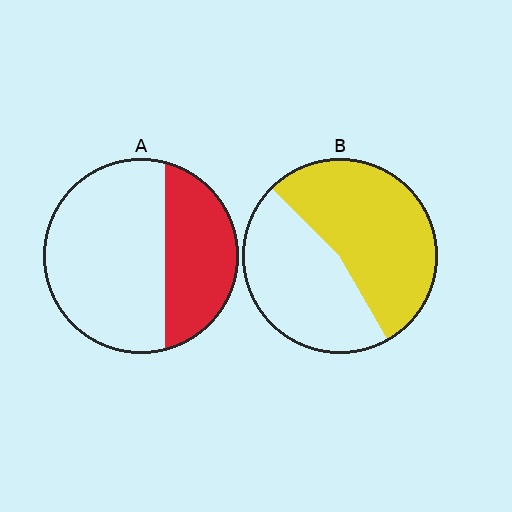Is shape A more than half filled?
No.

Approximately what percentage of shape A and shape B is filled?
A is approximately 35% and B is approximately 55%.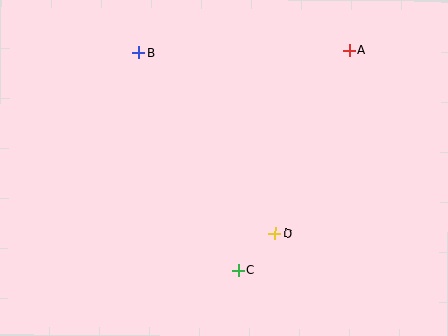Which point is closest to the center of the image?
Point D at (275, 234) is closest to the center.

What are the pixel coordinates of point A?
Point A is at (349, 50).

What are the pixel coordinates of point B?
Point B is at (138, 53).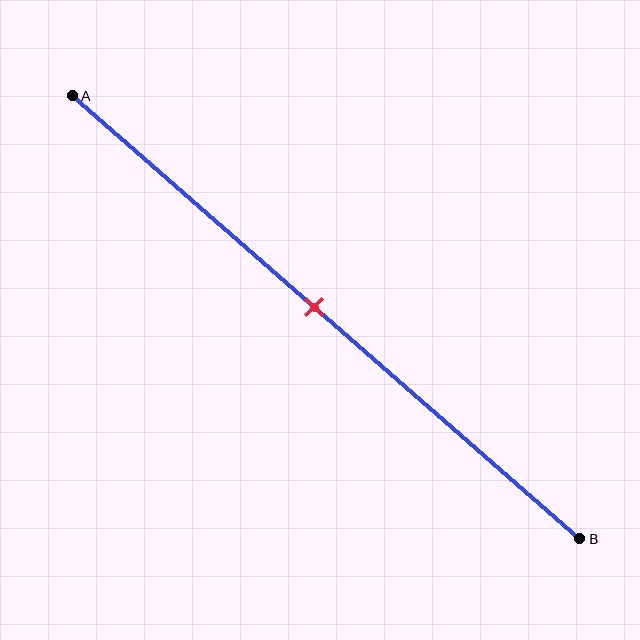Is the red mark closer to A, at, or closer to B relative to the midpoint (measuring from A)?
The red mark is approximately at the midpoint of segment AB.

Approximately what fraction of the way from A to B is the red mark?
The red mark is approximately 50% of the way from A to B.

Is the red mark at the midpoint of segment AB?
Yes, the mark is approximately at the midpoint.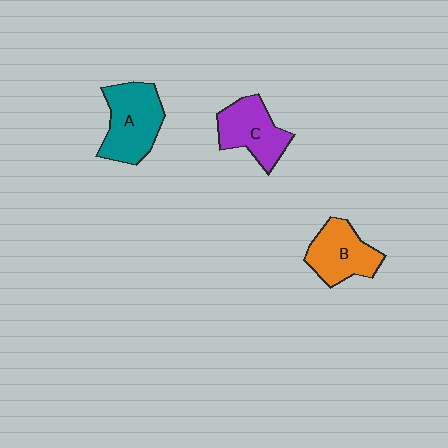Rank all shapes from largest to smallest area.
From largest to smallest: A (teal), C (purple), B (orange).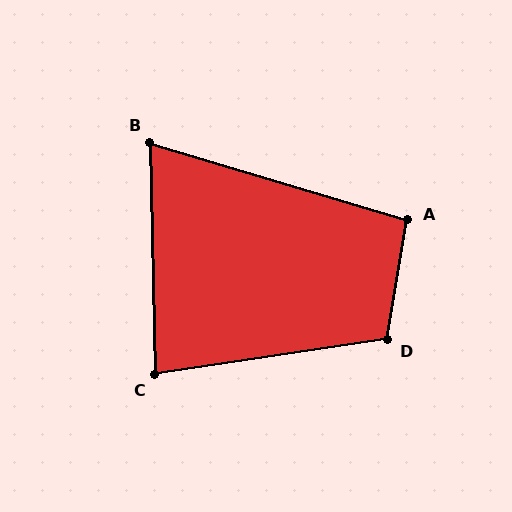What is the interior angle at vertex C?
Approximately 83 degrees (acute).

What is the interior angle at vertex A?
Approximately 97 degrees (obtuse).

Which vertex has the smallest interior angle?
B, at approximately 72 degrees.